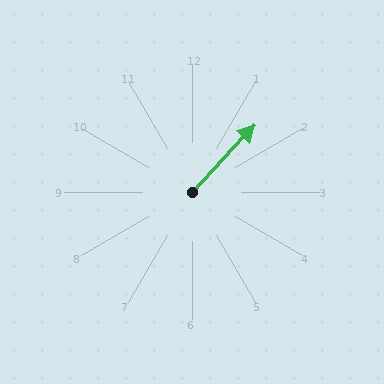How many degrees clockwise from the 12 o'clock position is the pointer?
Approximately 43 degrees.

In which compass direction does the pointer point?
Northeast.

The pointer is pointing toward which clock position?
Roughly 1 o'clock.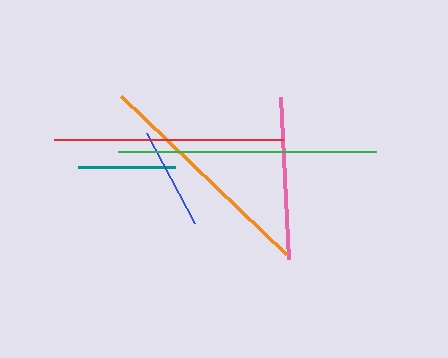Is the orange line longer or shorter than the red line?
The red line is longer than the orange line.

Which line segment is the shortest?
The teal line is the shortest at approximately 97 pixels.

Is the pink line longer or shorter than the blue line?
The pink line is longer than the blue line.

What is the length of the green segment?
The green segment is approximately 258 pixels long.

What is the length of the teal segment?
The teal segment is approximately 97 pixels long.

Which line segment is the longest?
The green line is the longest at approximately 258 pixels.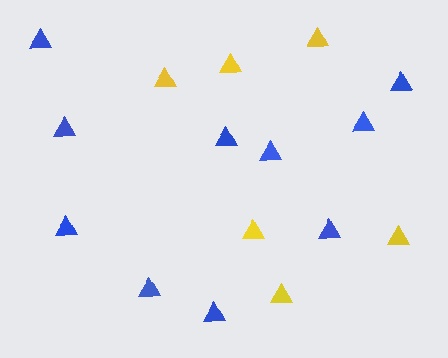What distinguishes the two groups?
There are 2 groups: one group of blue triangles (10) and one group of yellow triangles (6).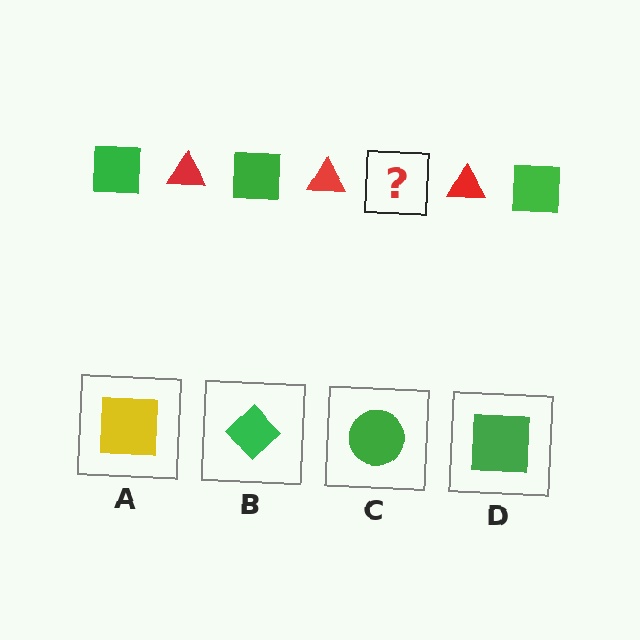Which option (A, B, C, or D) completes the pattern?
D.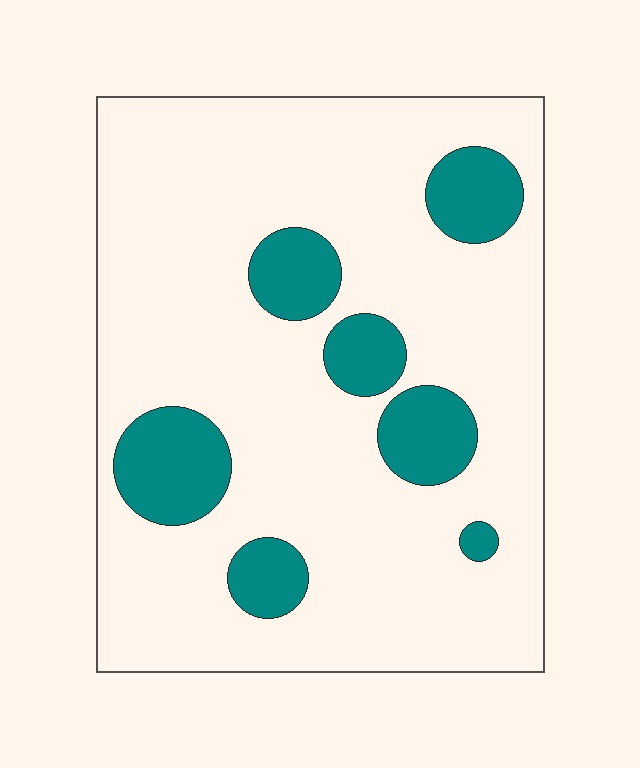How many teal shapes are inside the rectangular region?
7.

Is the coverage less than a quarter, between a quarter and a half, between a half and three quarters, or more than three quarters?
Less than a quarter.